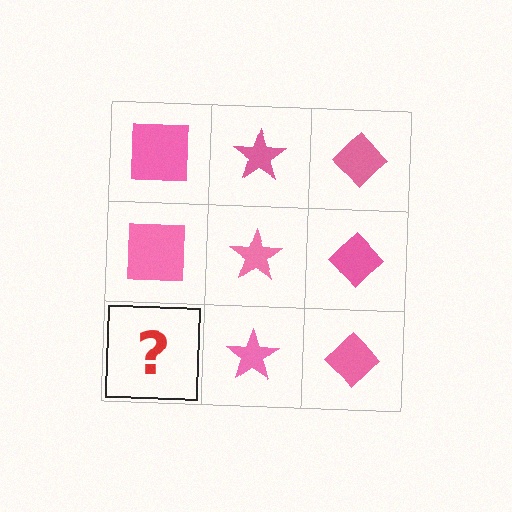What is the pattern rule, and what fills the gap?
The rule is that each column has a consistent shape. The gap should be filled with a pink square.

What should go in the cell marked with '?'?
The missing cell should contain a pink square.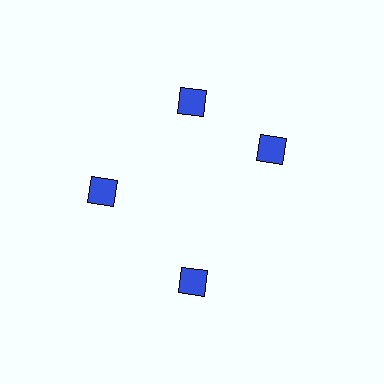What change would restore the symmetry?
The symmetry would be restored by rotating it back into even spacing with its neighbors so that all 4 diamonds sit at equal angles and equal distance from the center.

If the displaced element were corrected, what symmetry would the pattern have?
It would have 4-fold rotational symmetry — the pattern would map onto itself every 90 degrees.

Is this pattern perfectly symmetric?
No. The 4 blue diamonds are arranged in a ring, but one element near the 3 o'clock position is rotated out of alignment along the ring, breaking the 4-fold rotational symmetry.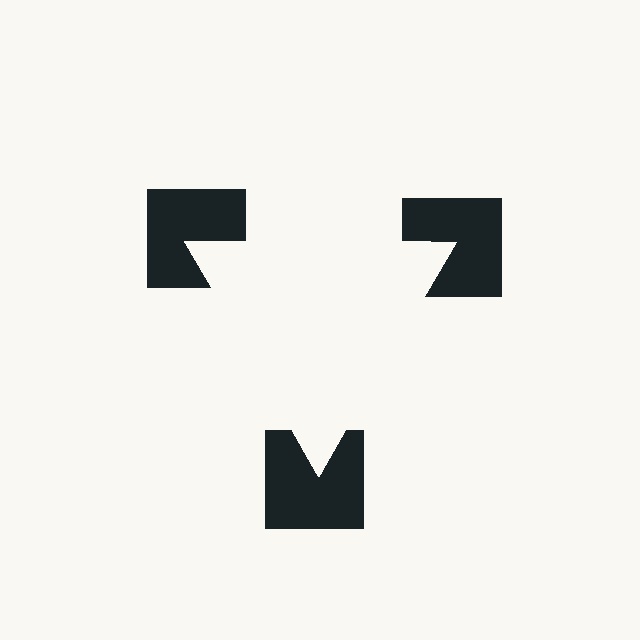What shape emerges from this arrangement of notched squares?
An illusory triangle — its edges are inferred from the aligned wedge cuts in the notched squares, not physically drawn.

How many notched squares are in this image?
There are 3 — one at each vertex of the illusory triangle.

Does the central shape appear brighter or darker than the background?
It typically appears slightly brighter than the background, even though no actual brightness change is drawn.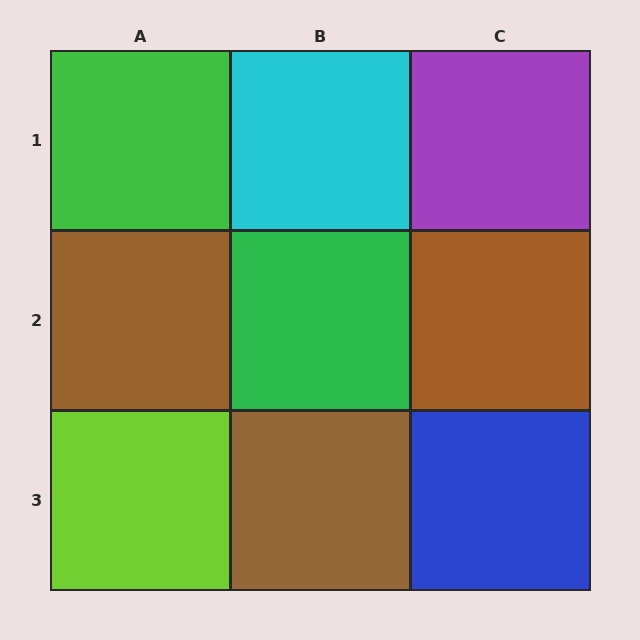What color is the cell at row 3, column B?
Brown.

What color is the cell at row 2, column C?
Brown.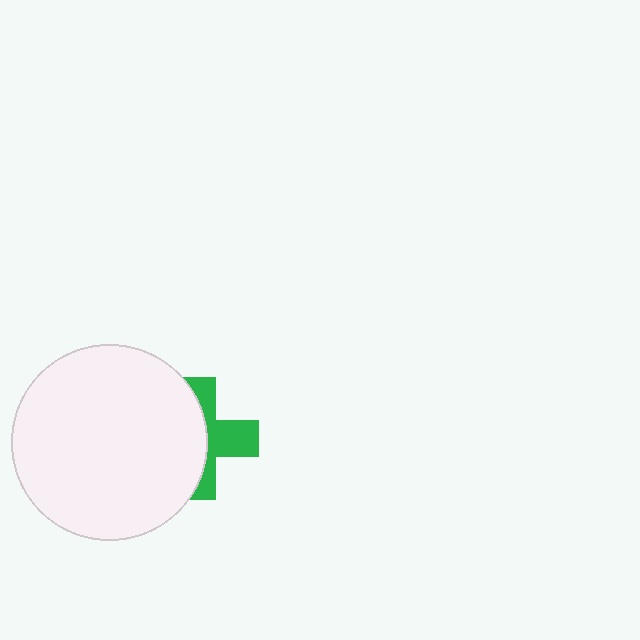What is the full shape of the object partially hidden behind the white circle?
The partially hidden object is a green cross.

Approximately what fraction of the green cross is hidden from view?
Roughly 57% of the green cross is hidden behind the white circle.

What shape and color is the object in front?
The object in front is a white circle.